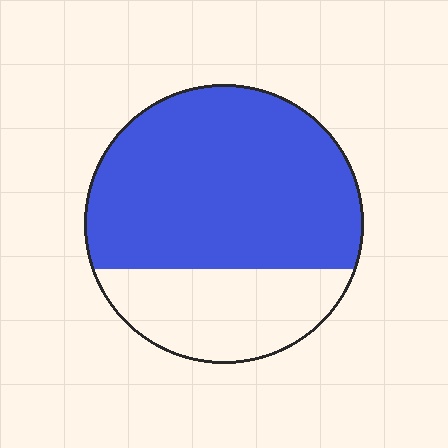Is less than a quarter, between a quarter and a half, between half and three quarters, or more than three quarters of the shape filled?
Between half and three quarters.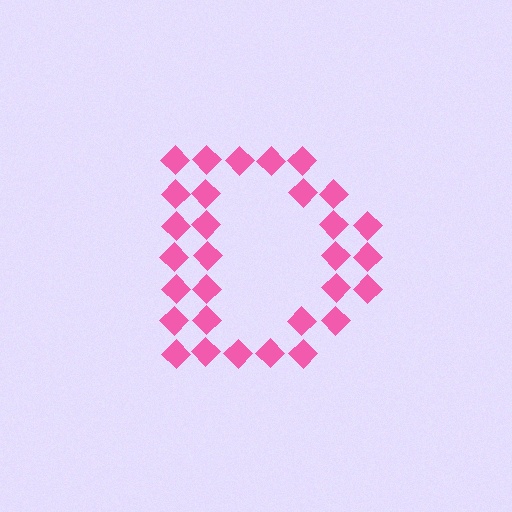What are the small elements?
The small elements are diamonds.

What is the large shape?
The large shape is the letter D.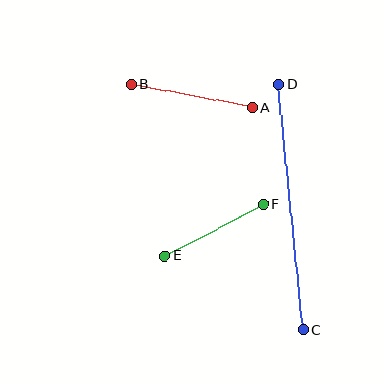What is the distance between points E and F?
The distance is approximately 111 pixels.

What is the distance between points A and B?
The distance is approximately 124 pixels.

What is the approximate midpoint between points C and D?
The midpoint is at approximately (291, 207) pixels.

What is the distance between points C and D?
The distance is approximately 246 pixels.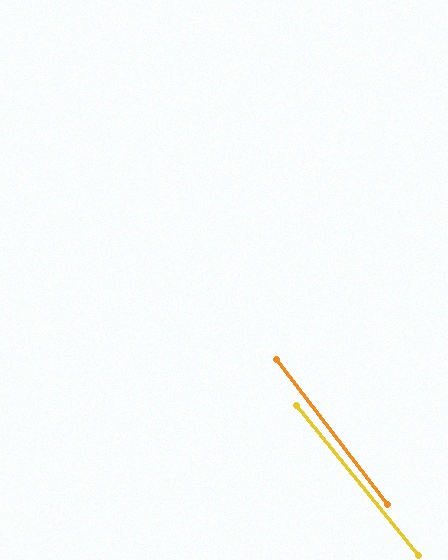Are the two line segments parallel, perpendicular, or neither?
Parallel — their directions differ by only 1.9°.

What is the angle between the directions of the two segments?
Approximately 2 degrees.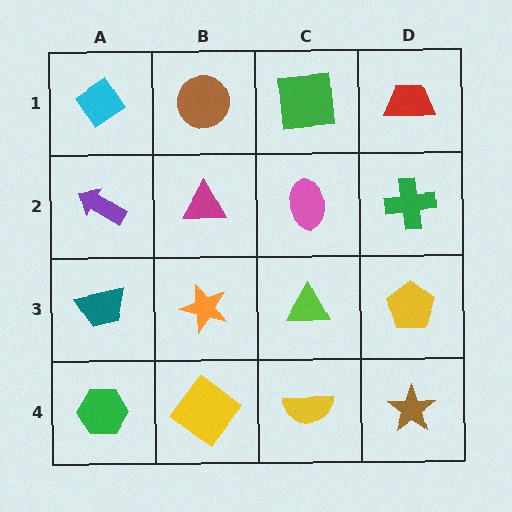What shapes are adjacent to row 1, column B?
A magenta triangle (row 2, column B), a cyan diamond (row 1, column A), a green square (row 1, column C).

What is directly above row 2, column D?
A red trapezoid.